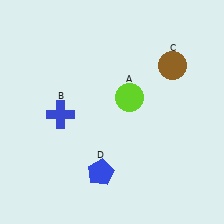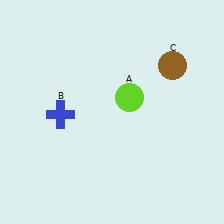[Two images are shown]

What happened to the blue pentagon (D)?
The blue pentagon (D) was removed in Image 2. It was in the bottom-left area of Image 1.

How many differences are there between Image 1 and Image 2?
There is 1 difference between the two images.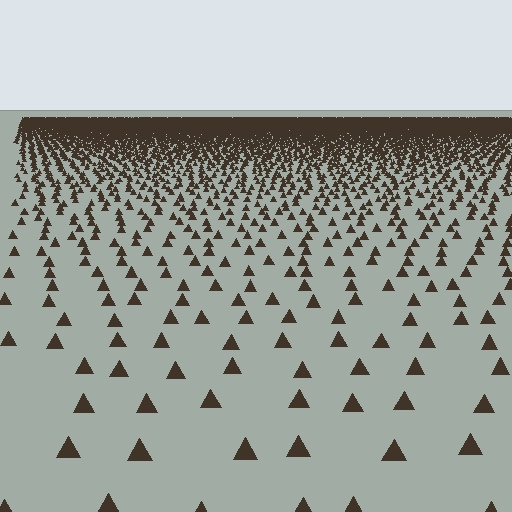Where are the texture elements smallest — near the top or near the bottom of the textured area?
Near the top.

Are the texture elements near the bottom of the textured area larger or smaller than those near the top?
Larger. Near the bottom, elements are closer to the viewer and appear at a bigger on-screen size.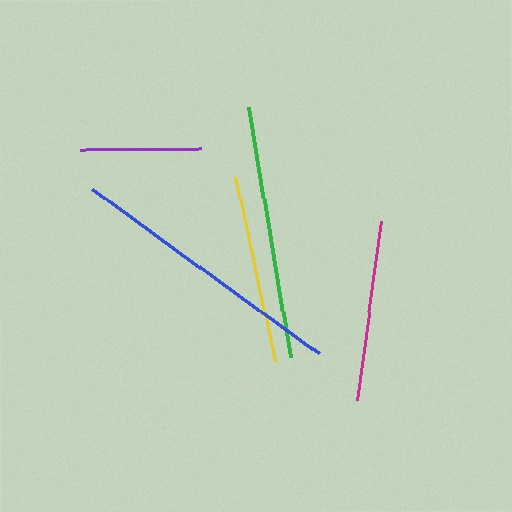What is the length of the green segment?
The green segment is approximately 253 pixels long.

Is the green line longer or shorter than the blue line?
The blue line is longer than the green line.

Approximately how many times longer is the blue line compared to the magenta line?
The blue line is approximately 1.5 times the length of the magenta line.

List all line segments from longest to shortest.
From longest to shortest: blue, green, yellow, magenta, purple.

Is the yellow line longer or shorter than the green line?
The green line is longer than the yellow line.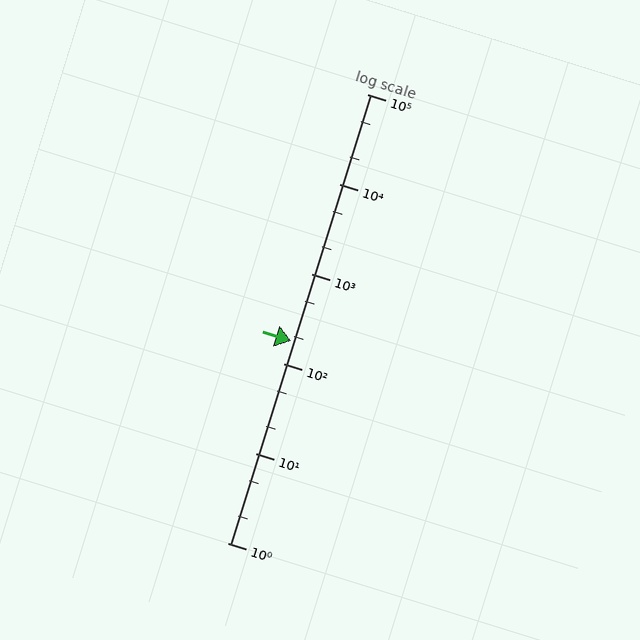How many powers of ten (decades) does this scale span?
The scale spans 5 decades, from 1 to 100000.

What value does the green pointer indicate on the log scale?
The pointer indicates approximately 180.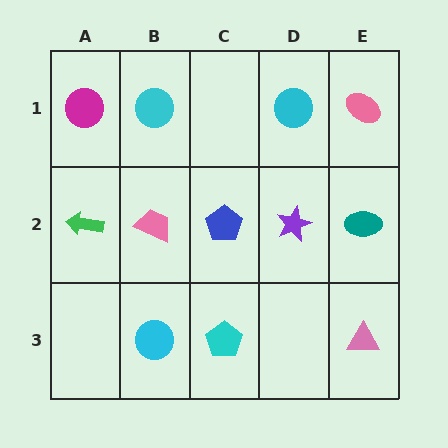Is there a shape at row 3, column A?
No, that cell is empty.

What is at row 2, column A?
A green arrow.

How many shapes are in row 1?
4 shapes.